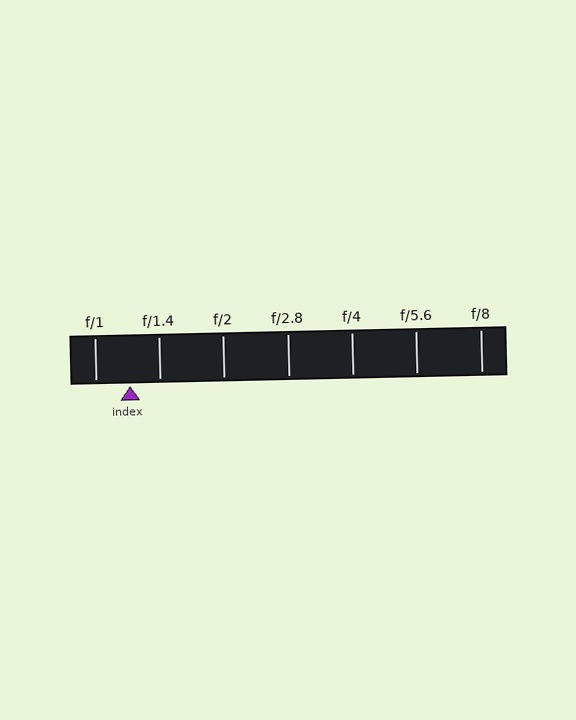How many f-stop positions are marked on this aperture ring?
There are 7 f-stop positions marked.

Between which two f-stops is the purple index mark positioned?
The index mark is between f/1 and f/1.4.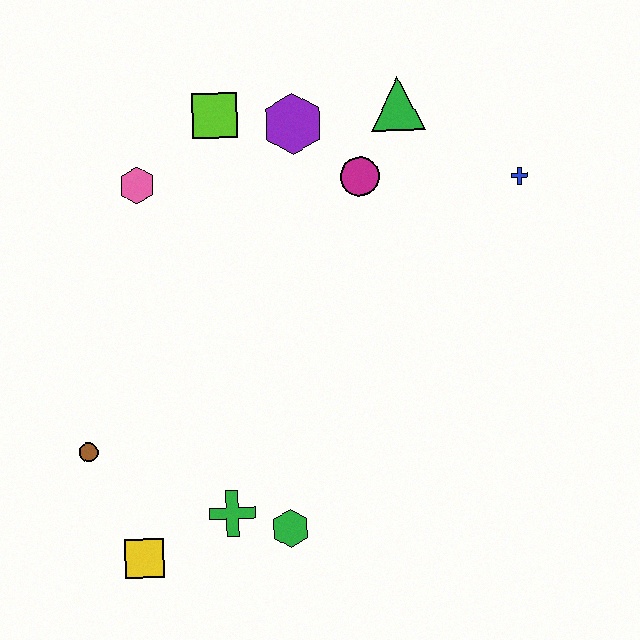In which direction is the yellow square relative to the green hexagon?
The yellow square is to the left of the green hexagon.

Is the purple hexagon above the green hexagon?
Yes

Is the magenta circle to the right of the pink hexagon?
Yes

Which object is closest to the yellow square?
The green cross is closest to the yellow square.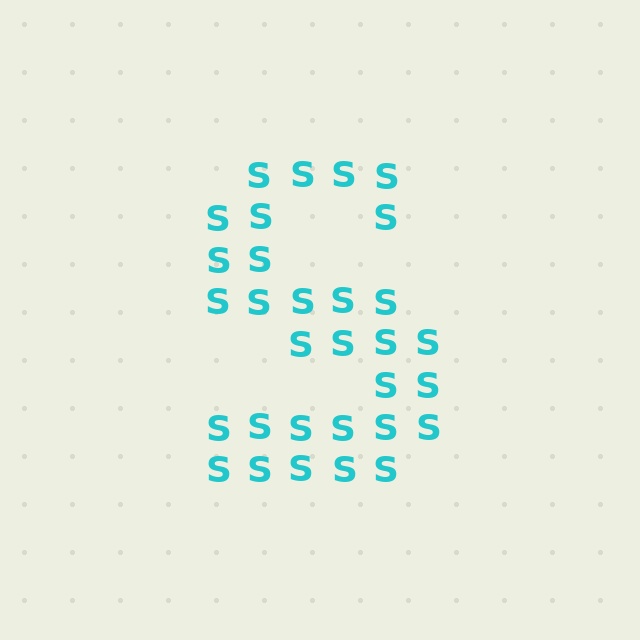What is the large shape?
The large shape is the letter S.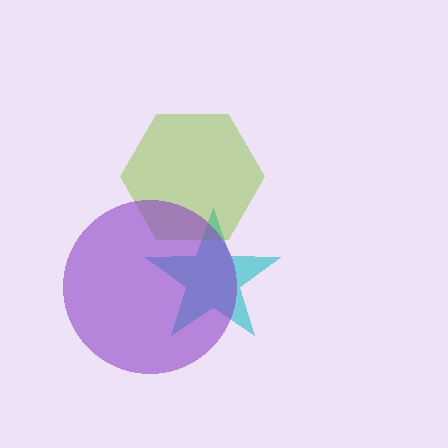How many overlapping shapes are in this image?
There are 3 overlapping shapes in the image.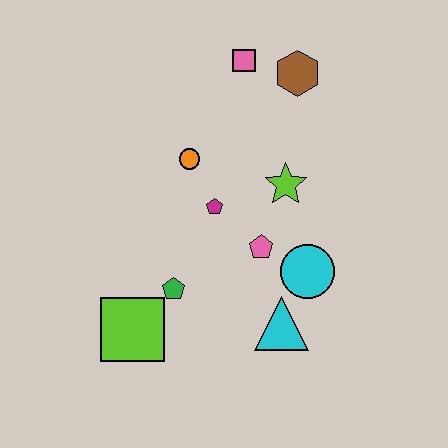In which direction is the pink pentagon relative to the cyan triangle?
The pink pentagon is above the cyan triangle.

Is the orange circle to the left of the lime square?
No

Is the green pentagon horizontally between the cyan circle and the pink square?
No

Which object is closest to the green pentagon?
The lime square is closest to the green pentagon.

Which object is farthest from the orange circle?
The cyan triangle is farthest from the orange circle.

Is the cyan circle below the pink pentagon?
Yes